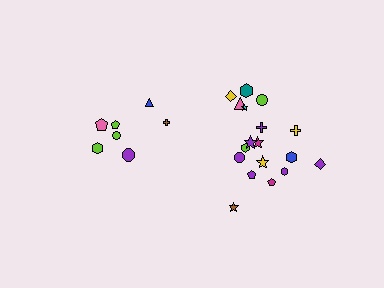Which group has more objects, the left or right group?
The right group.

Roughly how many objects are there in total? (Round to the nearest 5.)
Roughly 25 objects in total.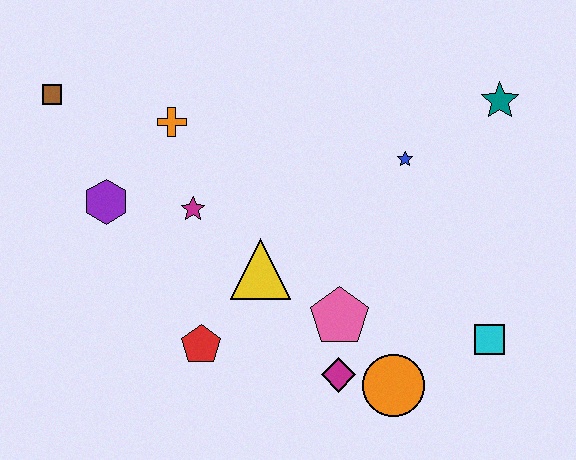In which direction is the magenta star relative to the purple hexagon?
The magenta star is to the right of the purple hexagon.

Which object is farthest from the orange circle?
The brown square is farthest from the orange circle.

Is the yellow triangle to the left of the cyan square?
Yes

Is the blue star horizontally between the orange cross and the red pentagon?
No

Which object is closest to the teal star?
The blue star is closest to the teal star.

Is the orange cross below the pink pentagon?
No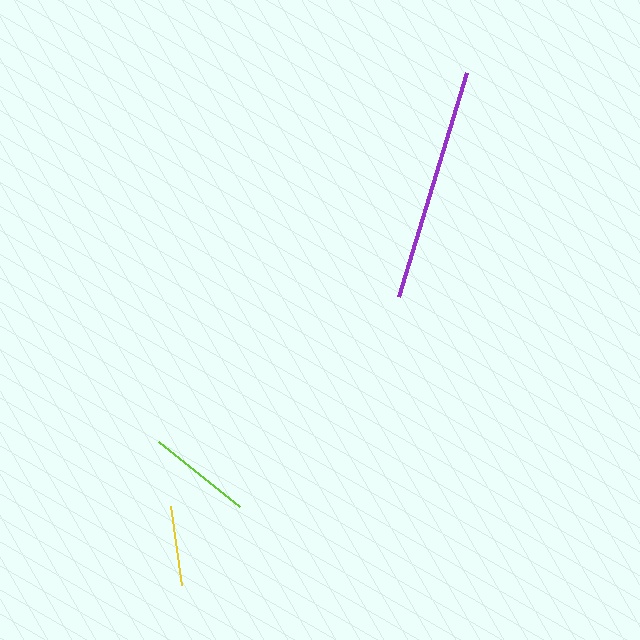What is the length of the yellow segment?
The yellow segment is approximately 80 pixels long.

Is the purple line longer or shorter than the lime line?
The purple line is longer than the lime line.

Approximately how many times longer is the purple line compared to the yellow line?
The purple line is approximately 2.9 times the length of the yellow line.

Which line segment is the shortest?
The yellow line is the shortest at approximately 80 pixels.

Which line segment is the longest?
The purple line is the longest at approximately 234 pixels.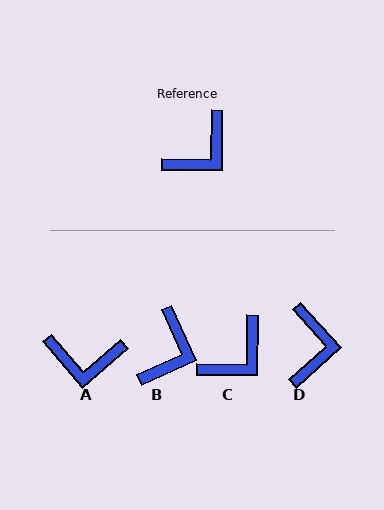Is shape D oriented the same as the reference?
No, it is off by about 43 degrees.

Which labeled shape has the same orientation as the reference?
C.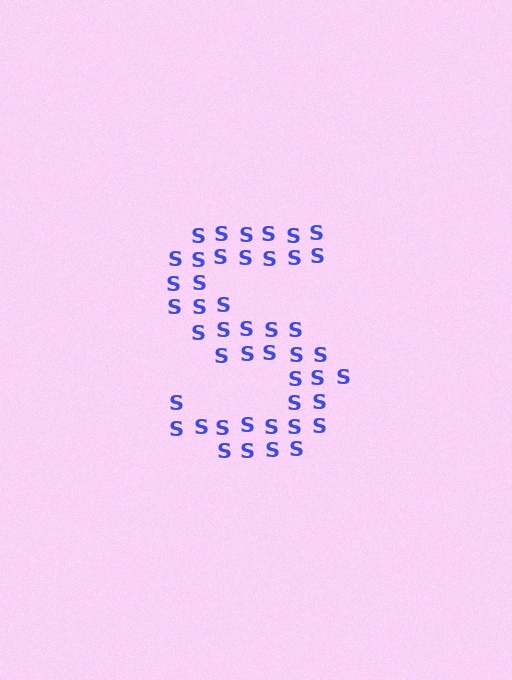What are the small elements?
The small elements are letter S's.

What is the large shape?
The large shape is the letter S.